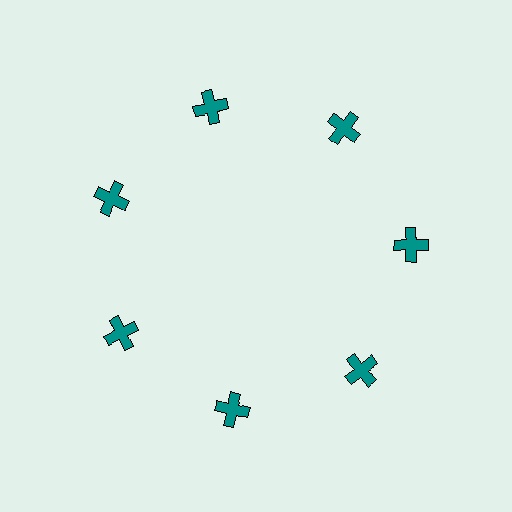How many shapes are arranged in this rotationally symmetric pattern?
There are 7 shapes, arranged in 7 groups of 1.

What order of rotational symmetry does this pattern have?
This pattern has 7-fold rotational symmetry.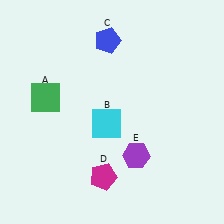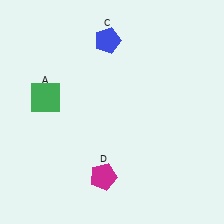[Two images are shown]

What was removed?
The purple hexagon (E), the cyan square (B) were removed in Image 2.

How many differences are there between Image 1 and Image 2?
There are 2 differences between the two images.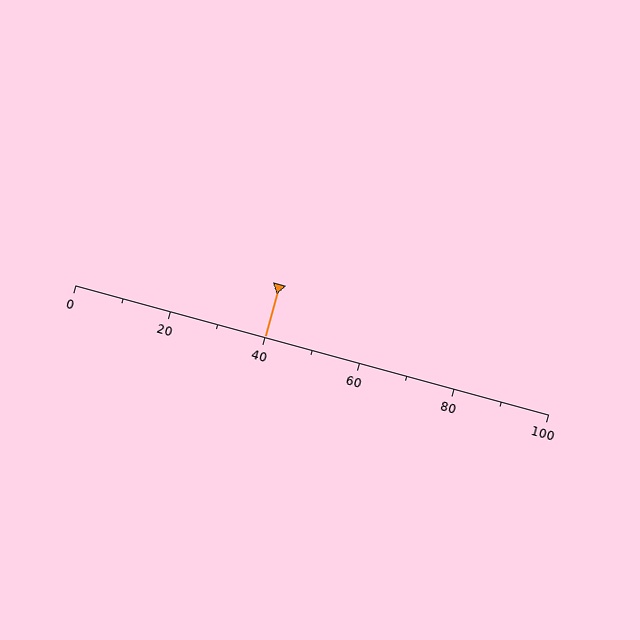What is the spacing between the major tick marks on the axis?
The major ticks are spaced 20 apart.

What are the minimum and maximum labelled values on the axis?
The axis runs from 0 to 100.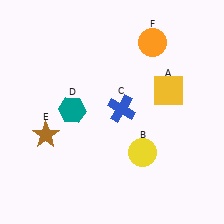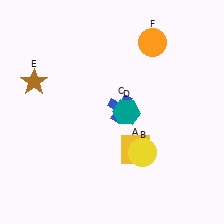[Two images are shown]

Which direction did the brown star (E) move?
The brown star (E) moved up.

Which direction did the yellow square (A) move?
The yellow square (A) moved down.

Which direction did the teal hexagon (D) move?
The teal hexagon (D) moved right.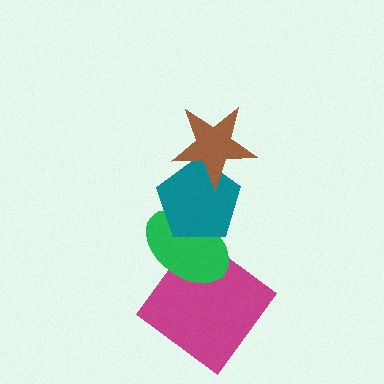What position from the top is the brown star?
The brown star is 1st from the top.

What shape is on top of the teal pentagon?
The brown star is on top of the teal pentagon.